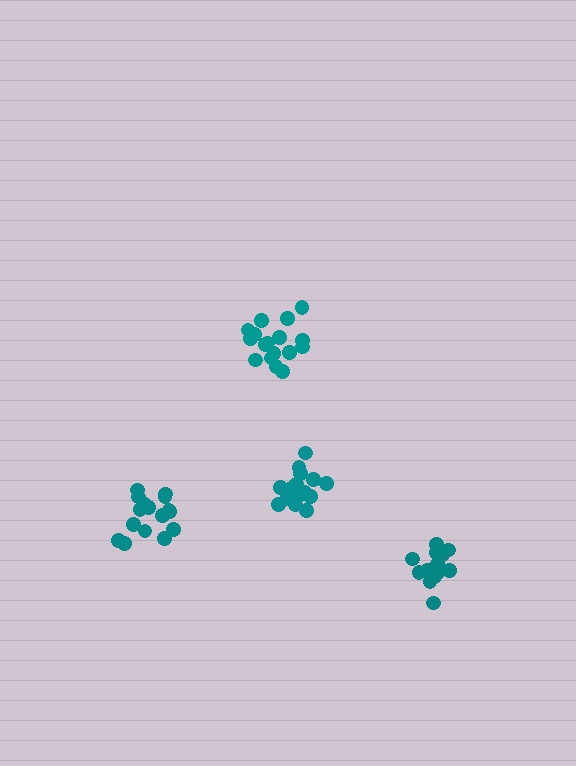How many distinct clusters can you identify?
There are 4 distinct clusters.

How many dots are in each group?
Group 1: 14 dots, Group 2: 16 dots, Group 3: 17 dots, Group 4: 19 dots (66 total).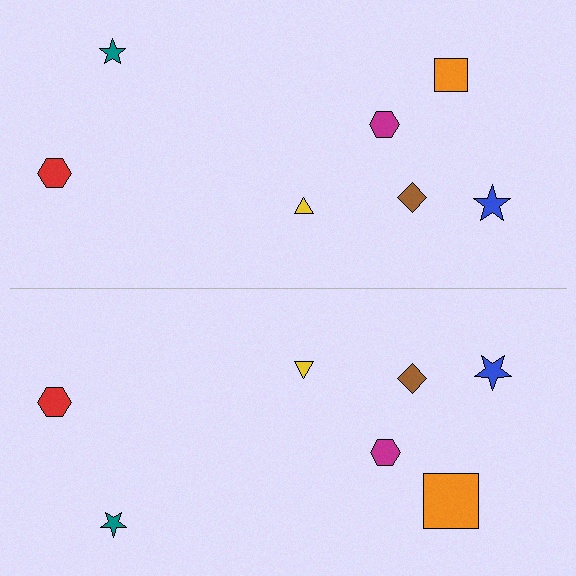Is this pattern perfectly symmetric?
No, the pattern is not perfectly symmetric. The orange square on the bottom side has a different size than its mirror counterpart.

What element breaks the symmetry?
The orange square on the bottom side has a different size than its mirror counterpart.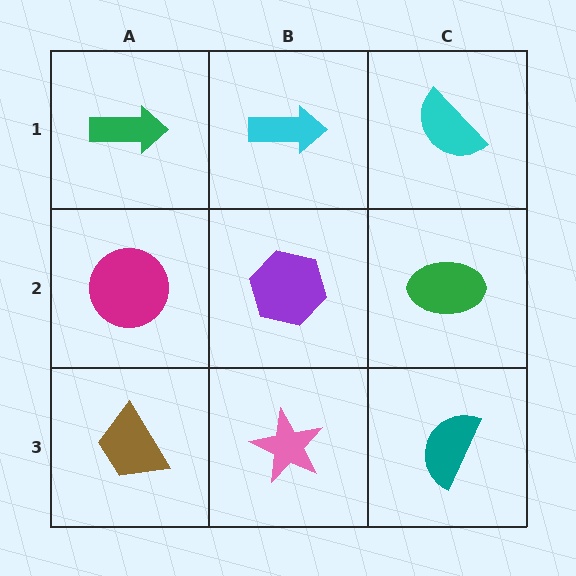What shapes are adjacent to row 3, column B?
A purple hexagon (row 2, column B), a brown trapezoid (row 3, column A), a teal semicircle (row 3, column C).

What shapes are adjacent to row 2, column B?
A cyan arrow (row 1, column B), a pink star (row 3, column B), a magenta circle (row 2, column A), a green ellipse (row 2, column C).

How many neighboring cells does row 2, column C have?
3.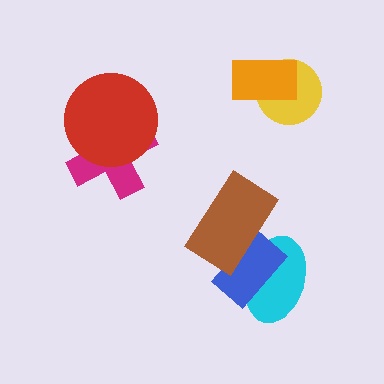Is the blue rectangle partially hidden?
Yes, it is partially covered by another shape.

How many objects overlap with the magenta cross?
1 object overlaps with the magenta cross.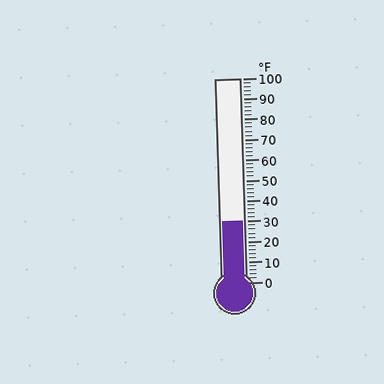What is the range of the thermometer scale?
The thermometer scale ranges from 0°F to 100°F.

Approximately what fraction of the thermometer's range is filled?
The thermometer is filled to approximately 30% of its range.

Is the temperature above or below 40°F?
The temperature is below 40°F.